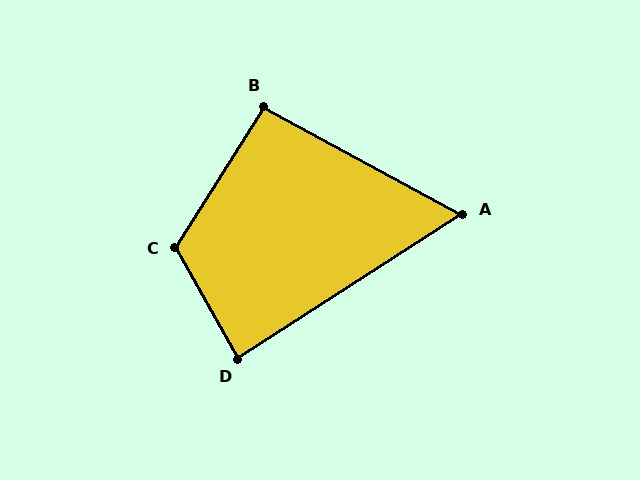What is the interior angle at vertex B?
Approximately 94 degrees (approximately right).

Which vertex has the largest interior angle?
C, at approximately 119 degrees.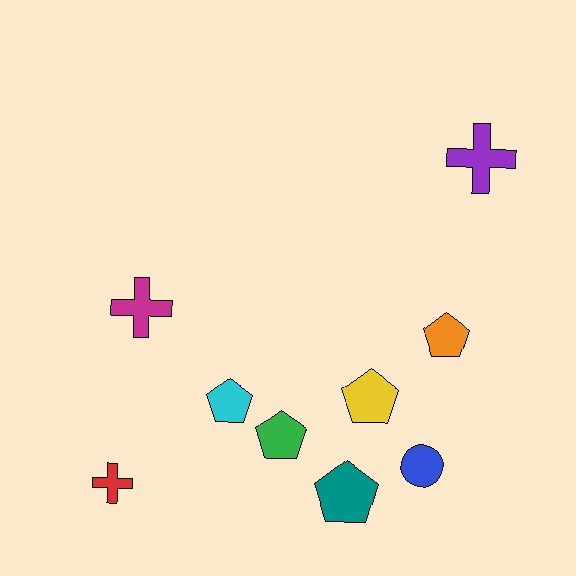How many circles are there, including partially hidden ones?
There is 1 circle.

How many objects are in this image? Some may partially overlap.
There are 9 objects.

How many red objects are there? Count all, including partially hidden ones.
There is 1 red object.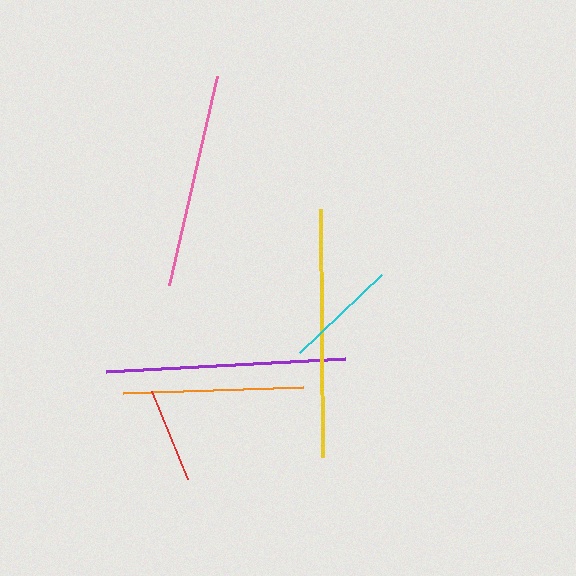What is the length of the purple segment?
The purple segment is approximately 239 pixels long.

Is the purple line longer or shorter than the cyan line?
The purple line is longer than the cyan line.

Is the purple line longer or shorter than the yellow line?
The yellow line is longer than the purple line.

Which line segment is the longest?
The yellow line is the longest at approximately 248 pixels.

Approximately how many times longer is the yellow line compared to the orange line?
The yellow line is approximately 1.4 times the length of the orange line.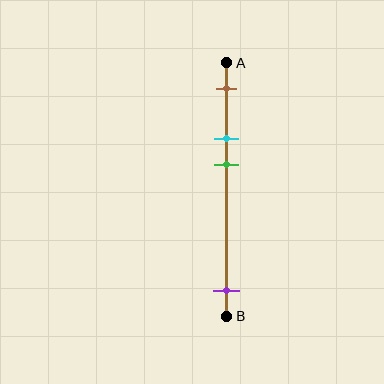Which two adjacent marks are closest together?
The cyan and green marks are the closest adjacent pair.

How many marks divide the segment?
There are 4 marks dividing the segment.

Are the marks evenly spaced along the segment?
No, the marks are not evenly spaced.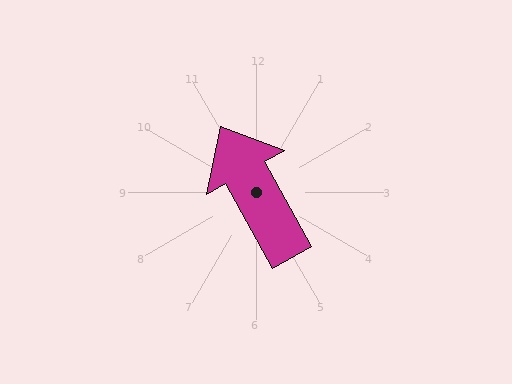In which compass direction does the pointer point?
Northwest.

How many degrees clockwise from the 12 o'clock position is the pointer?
Approximately 331 degrees.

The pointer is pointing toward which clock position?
Roughly 11 o'clock.